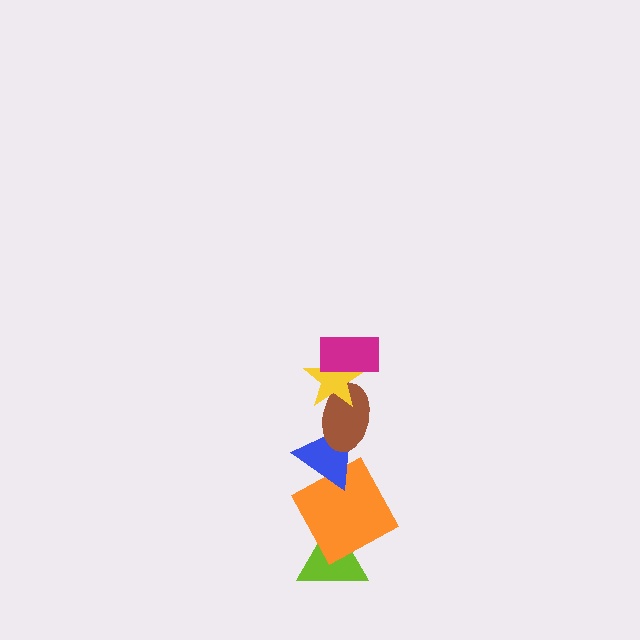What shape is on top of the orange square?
The blue triangle is on top of the orange square.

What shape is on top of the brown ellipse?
The yellow star is on top of the brown ellipse.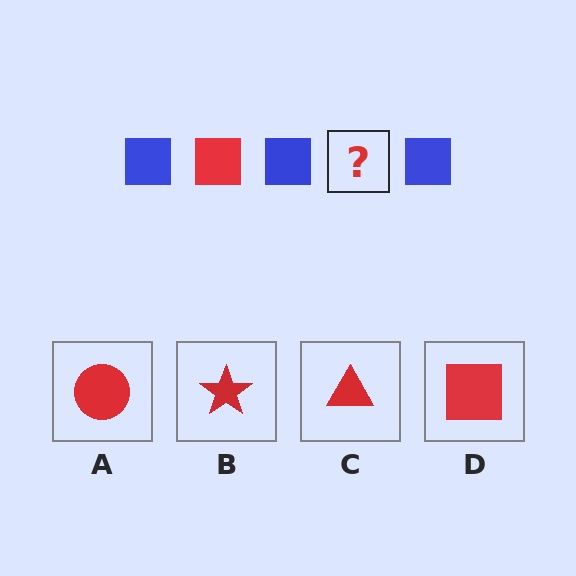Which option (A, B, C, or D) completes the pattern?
D.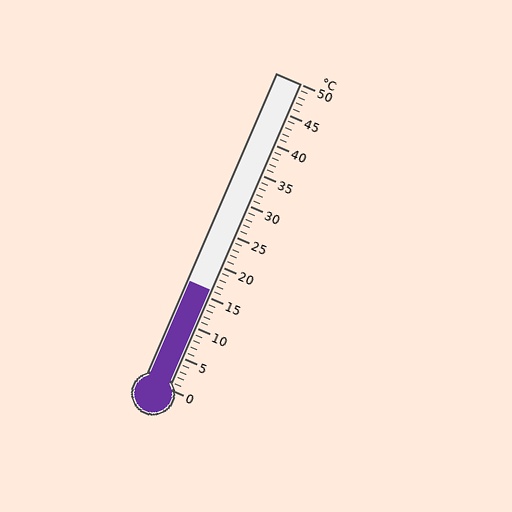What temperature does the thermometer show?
The thermometer shows approximately 16°C.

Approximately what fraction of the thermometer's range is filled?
The thermometer is filled to approximately 30% of its range.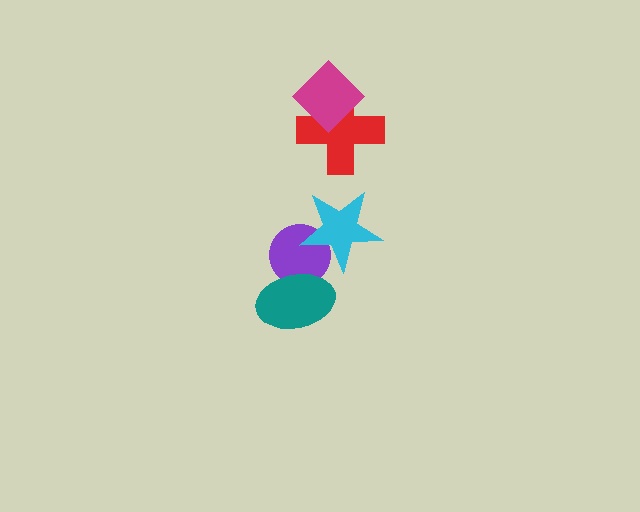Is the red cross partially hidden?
Yes, it is partially covered by another shape.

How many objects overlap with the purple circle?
2 objects overlap with the purple circle.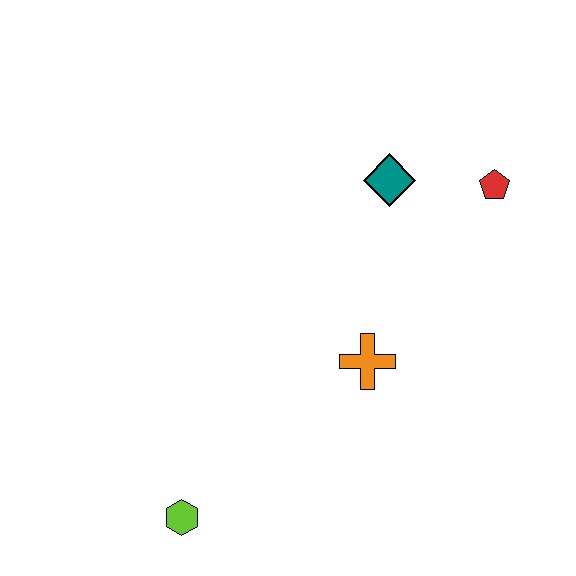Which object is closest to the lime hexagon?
The orange cross is closest to the lime hexagon.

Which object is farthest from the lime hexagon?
The red pentagon is farthest from the lime hexagon.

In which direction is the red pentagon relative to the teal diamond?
The red pentagon is to the right of the teal diamond.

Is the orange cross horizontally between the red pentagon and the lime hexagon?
Yes